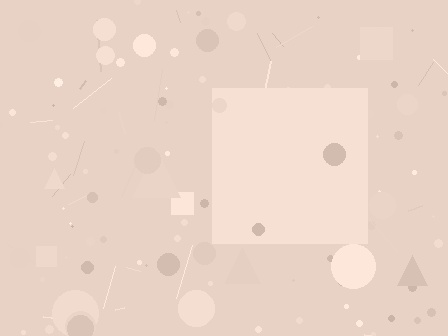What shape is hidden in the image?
A square is hidden in the image.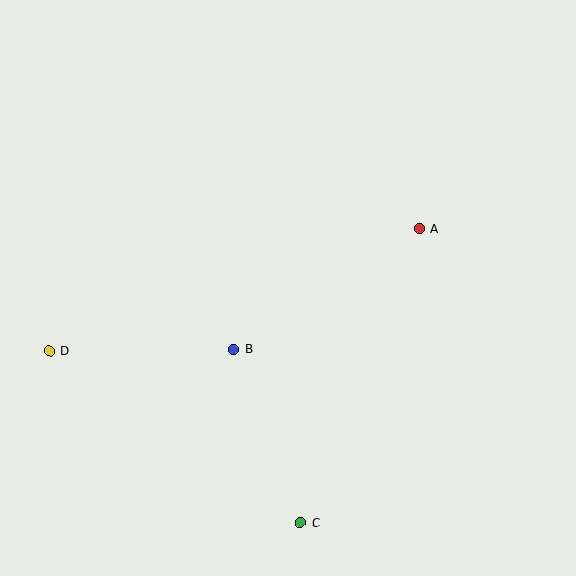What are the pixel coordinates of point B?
Point B is at (234, 350).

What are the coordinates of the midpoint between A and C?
The midpoint between A and C is at (360, 376).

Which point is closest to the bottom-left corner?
Point D is closest to the bottom-left corner.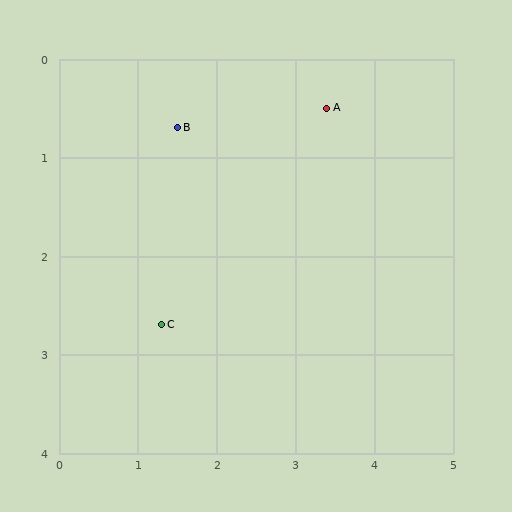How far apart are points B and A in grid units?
Points B and A are about 1.9 grid units apart.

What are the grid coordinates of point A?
Point A is at approximately (3.4, 0.5).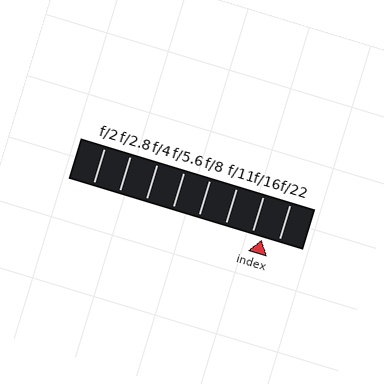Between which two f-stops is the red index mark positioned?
The index mark is between f/16 and f/22.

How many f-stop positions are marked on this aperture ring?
There are 8 f-stop positions marked.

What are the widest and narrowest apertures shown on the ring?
The widest aperture shown is f/2 and the narrowest is f/22.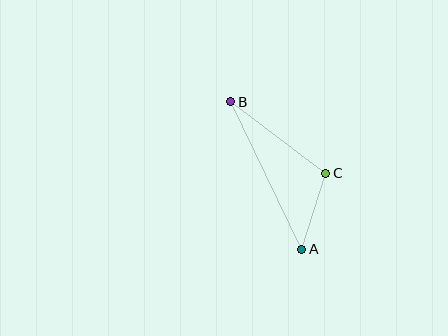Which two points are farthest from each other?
Points A and B are farthest from each other.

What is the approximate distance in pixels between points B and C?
The distance between B and C is approximately 119 pixels.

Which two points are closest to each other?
Points A and C are closest to each other.